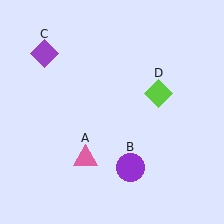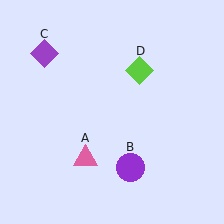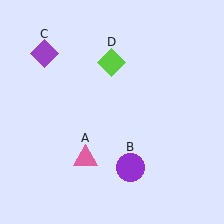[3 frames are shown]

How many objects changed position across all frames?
1 object changed position: lime diamond (object D).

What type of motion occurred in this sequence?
The lime diamond (object D) rotated counterclockwise around the center of the scene.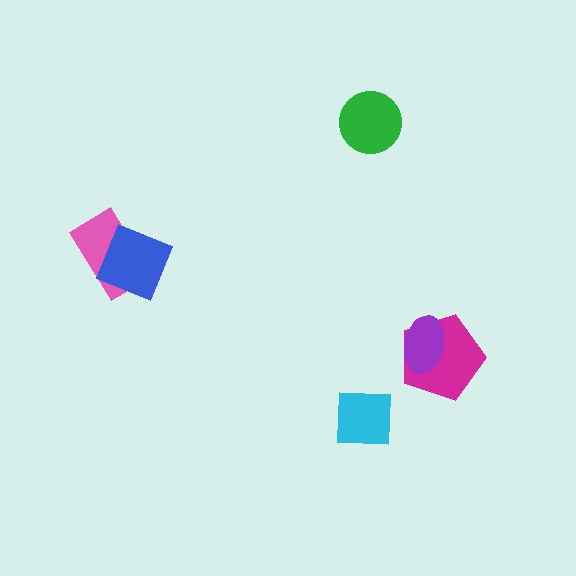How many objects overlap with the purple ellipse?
1 object overlaps with the purple ellipse.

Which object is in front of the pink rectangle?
The blue diamond is in front of the pink rectangle.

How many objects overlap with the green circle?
0 objects overlap with the green circle.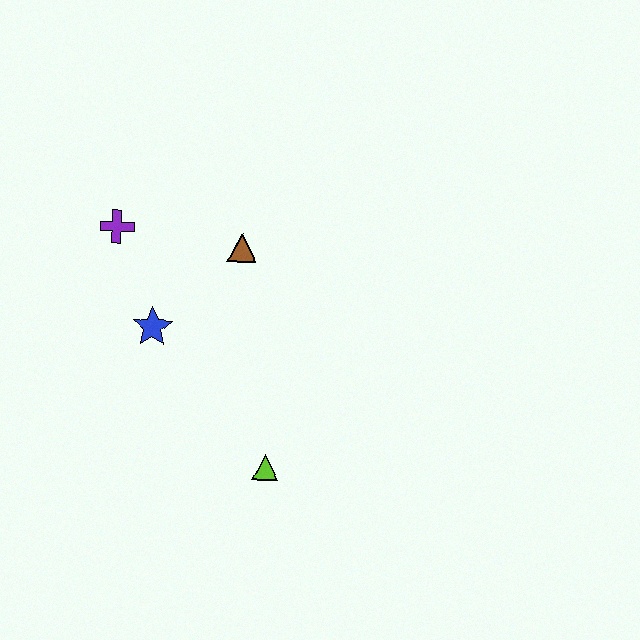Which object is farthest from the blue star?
The lime triangle is farthest from the blue star.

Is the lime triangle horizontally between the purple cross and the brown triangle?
No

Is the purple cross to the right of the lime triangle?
No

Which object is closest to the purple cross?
The blue star is closest to the purple cross.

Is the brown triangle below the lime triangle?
No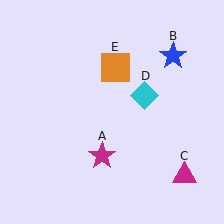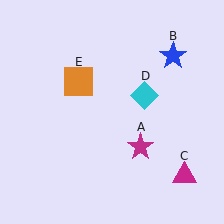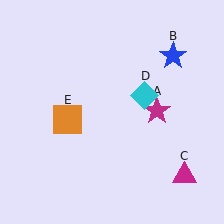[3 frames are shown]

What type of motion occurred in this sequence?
The magenta star (object A), orange square (object E) rotated counterclockwise around the center of the scene.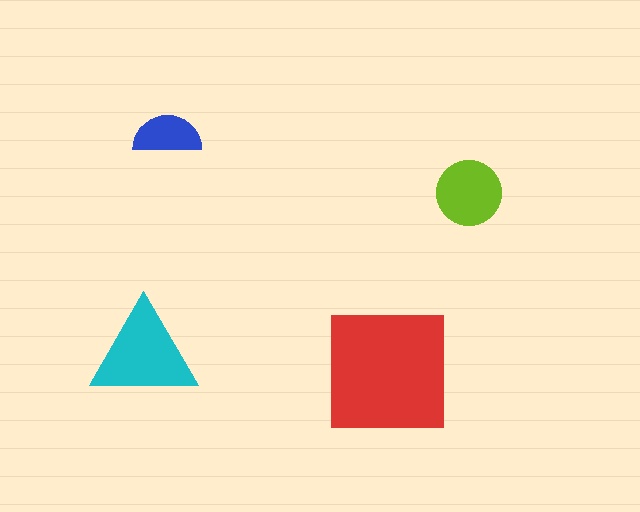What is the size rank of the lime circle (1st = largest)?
3rd.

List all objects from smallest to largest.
The blue semicircle, the lime circle, the cyan triangle, the red square.